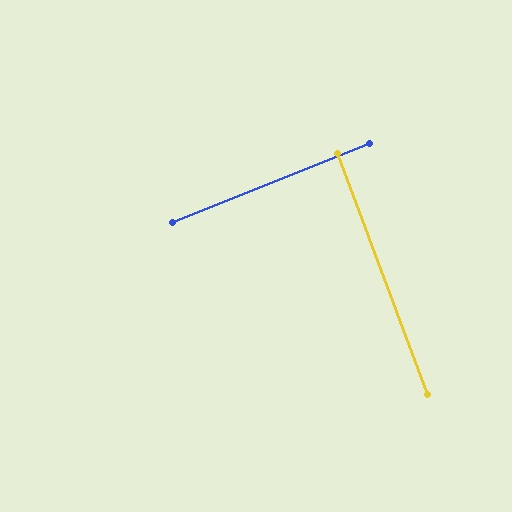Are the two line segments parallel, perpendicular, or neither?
Perpendicular — they meet at approximately 89°.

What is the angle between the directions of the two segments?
Approximately 89 degrees.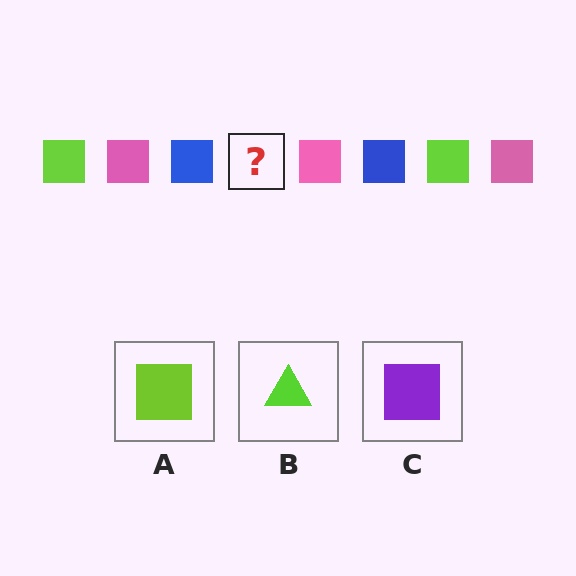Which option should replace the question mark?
Option A.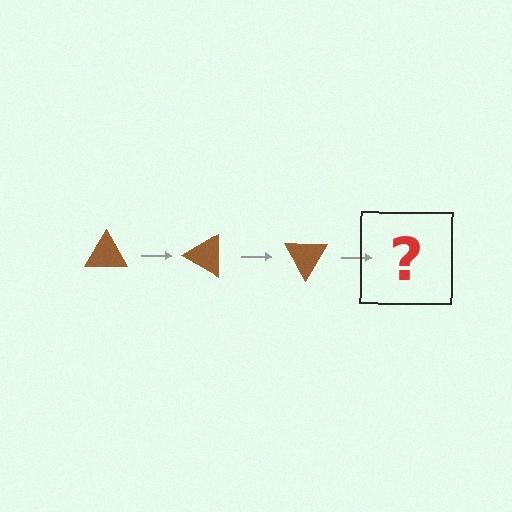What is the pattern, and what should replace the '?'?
The pattern is that the triangle rotates 30 degrees each step. The '?' should be a brown triangle rotated 90 degrees.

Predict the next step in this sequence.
The next step is a brown triangle rotated 90 degrees.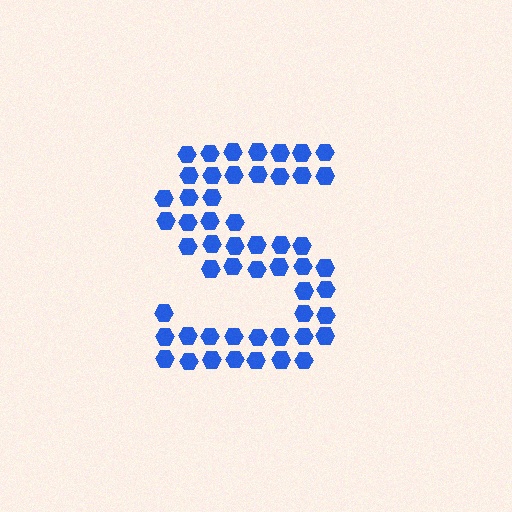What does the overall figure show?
The overall figure shows the letter S.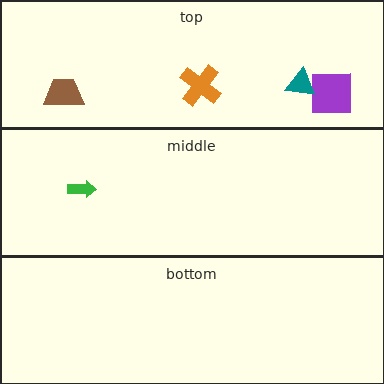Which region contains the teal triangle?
The top region.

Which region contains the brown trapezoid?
The top region.